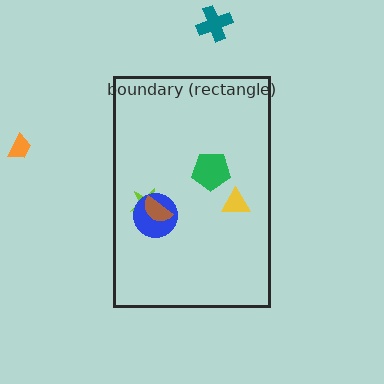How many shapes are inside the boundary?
5 inside, 2 outside.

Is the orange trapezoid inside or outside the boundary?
Outside.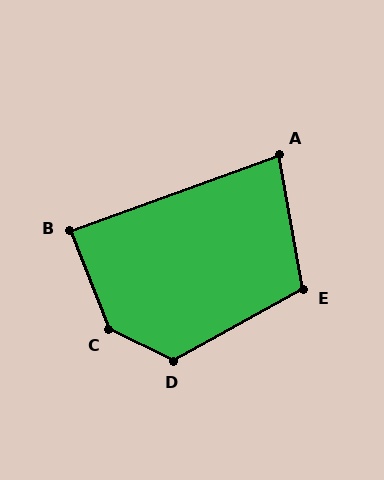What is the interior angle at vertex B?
Approximately 89 degrees (approximately right).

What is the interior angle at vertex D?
Approximately 125 degrees (obtuse).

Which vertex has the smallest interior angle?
A, at approximately 80 degrees.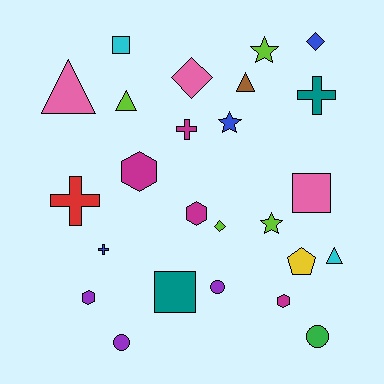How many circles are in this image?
There are 3 circles.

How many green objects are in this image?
There is 1 green object.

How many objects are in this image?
There are 25 objects.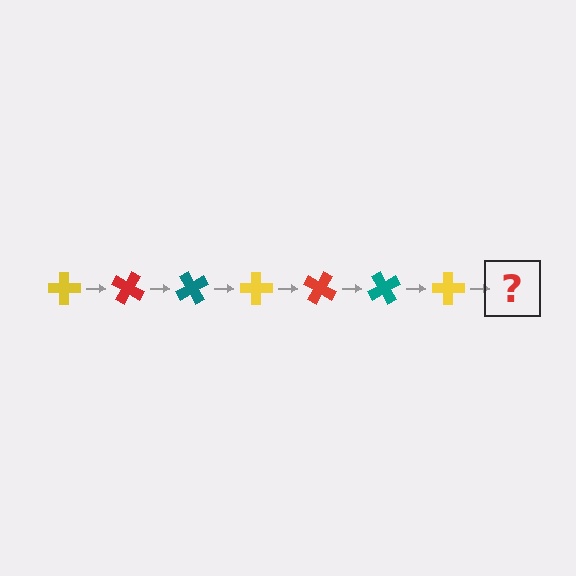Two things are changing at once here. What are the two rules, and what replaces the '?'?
The two rules are that it rotates 30 degrees each step and the color cycles through yellow, red, and teal. The '?' should be a red cross, rotated 210 degrees from the start.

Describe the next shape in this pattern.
It should be a red cross, rotated 210 degrees from the start.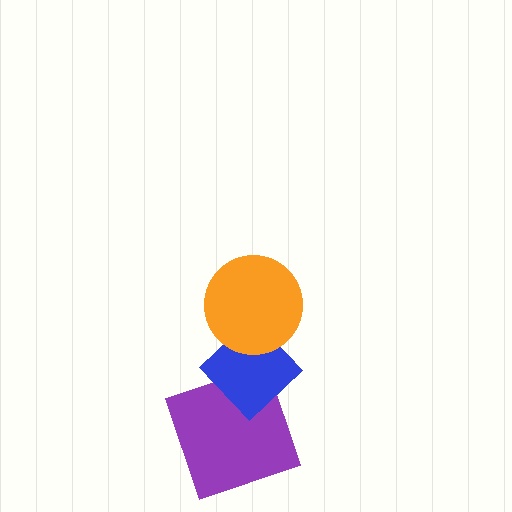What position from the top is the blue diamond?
The blue diamond is 2nd from the top.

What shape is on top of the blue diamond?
The orange circle is on top of the blue diamond.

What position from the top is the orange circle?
The orange circle is 1st from the top.